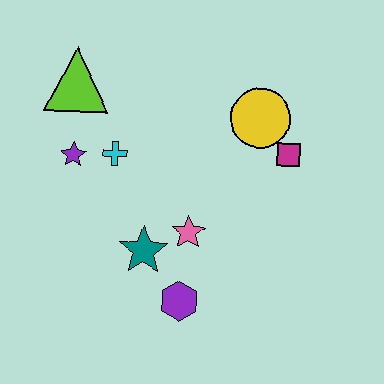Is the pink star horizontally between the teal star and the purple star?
No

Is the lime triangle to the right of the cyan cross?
No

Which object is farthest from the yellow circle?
The purple hexagon is farthest from the yellow circle.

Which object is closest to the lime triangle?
The purple star is closest to the lime triangle.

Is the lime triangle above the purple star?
Yes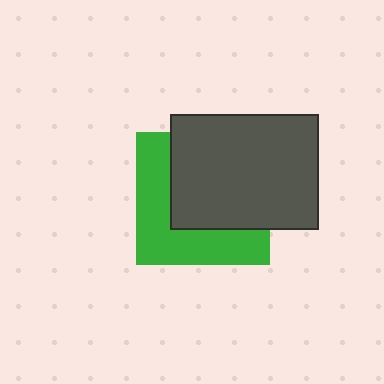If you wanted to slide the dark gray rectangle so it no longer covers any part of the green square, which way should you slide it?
Slide it toward the upper-right — that is the most direct way to separate the two shapes.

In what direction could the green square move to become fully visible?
The green square could move toward the lower-left. That would shift it out from behind the dark gray rectangle entirely.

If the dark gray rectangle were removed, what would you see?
You would see the complete green square.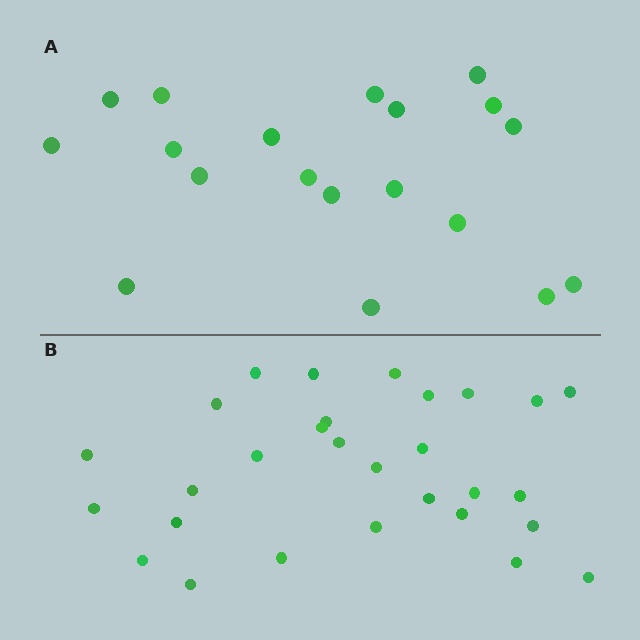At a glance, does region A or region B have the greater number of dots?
Region B (the bottom region) has more dots.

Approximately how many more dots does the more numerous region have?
Region B has roughly 10 or so more dots than region A.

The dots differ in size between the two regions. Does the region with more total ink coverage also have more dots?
No. Region A has more total ink coverage because its dots are larger, but region B actually contains more individual dots. Total area can be misleading — the number of items is what matters here.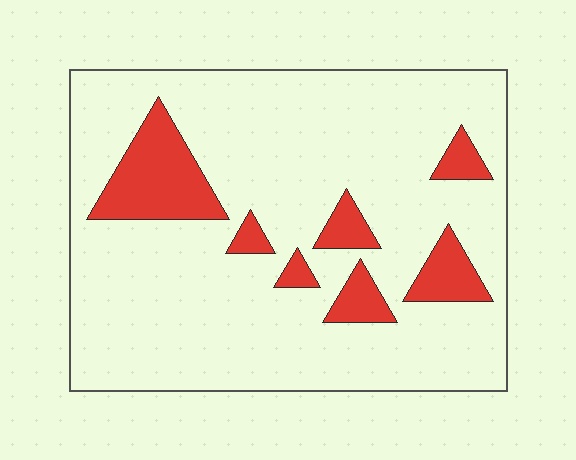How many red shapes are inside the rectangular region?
7.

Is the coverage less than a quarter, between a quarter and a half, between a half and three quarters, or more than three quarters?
Less than a quarter.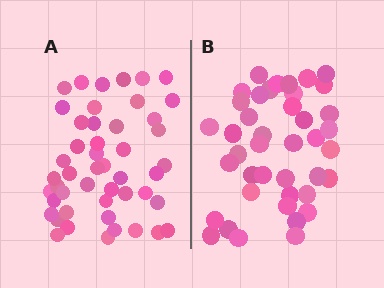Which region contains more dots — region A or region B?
Region A (the left region) has more dots.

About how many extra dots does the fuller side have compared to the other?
Region A has roughly 8 or so more dots than region B.